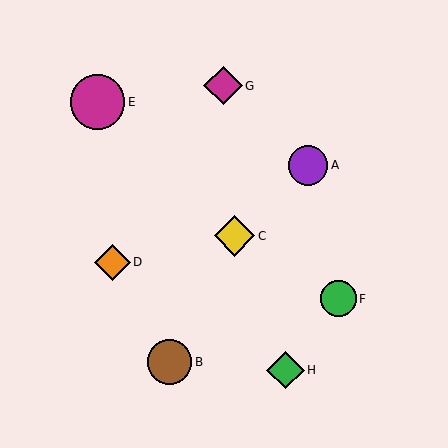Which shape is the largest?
The magenta circle (labeled E) is the largest.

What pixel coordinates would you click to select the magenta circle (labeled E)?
Click at (98, 102) to select the magenta circle E.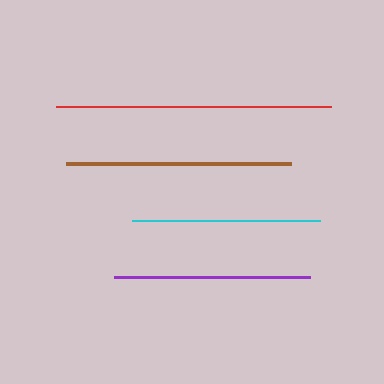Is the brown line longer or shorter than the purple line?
The brown line is longer than the purple line.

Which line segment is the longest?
The red line is the longest at approximately 276 pixels.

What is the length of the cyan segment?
The cyan segment is approximately 188 pixels long.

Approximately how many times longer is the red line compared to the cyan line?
The red line is approximately 1.5 times the length of the cyan line.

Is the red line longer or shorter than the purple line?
The red line is longer than the purple line.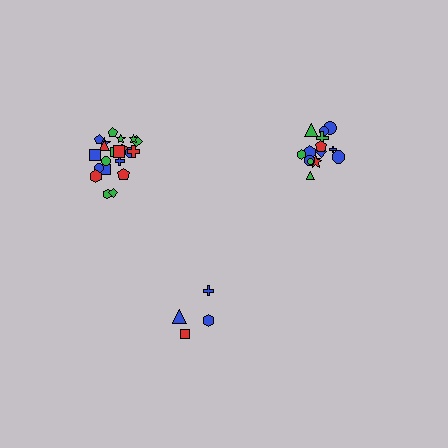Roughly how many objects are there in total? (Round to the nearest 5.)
Roughly 40 objects in total.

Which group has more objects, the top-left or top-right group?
The top-left group.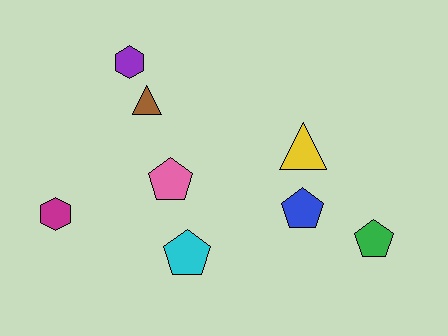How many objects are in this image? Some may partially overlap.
There are 8 objects.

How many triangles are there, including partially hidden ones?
There are 2 triangles.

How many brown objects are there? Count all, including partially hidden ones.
There is 1 brown object.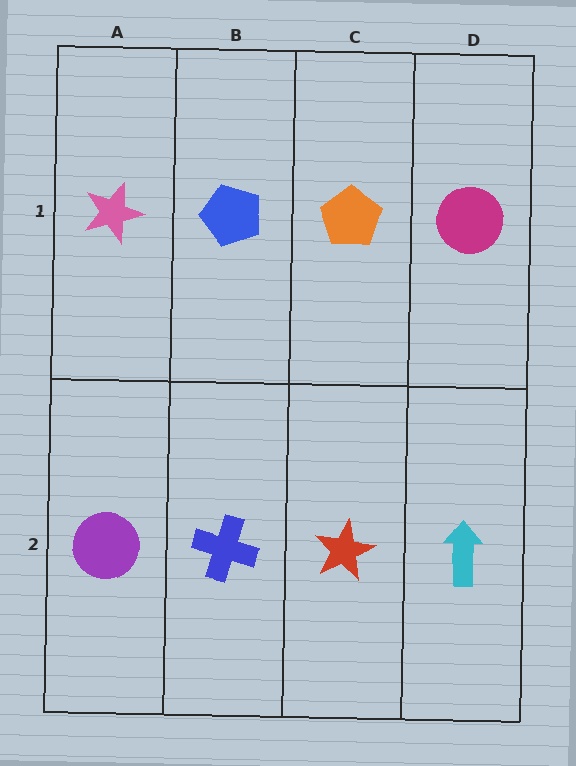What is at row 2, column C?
A red star.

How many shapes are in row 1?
4 shapes.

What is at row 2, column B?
A blue cross.